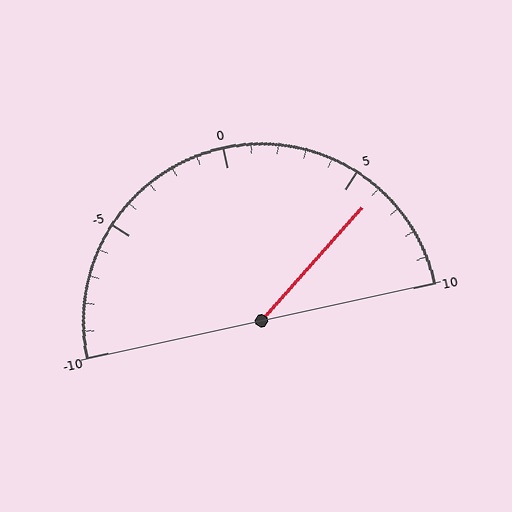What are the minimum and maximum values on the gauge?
The gauge ranges from -10 to 10.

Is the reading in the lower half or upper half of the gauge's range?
The reading is in the upper half of the range (-10 to 10).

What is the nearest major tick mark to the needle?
The nearest major tick mark is 5.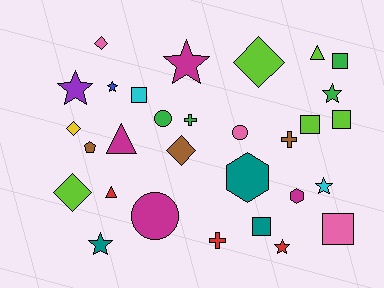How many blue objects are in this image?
There is 1 blue object.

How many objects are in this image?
There are 30 objects.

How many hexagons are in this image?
There are 2 hexagons.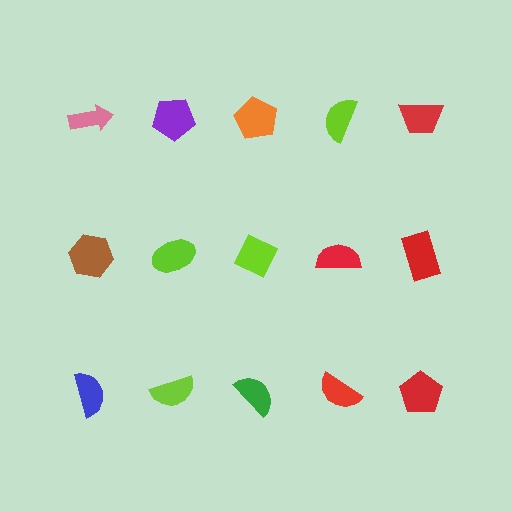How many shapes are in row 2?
5 shapes.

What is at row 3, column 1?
A blue semicircle.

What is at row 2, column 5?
A red rectangle.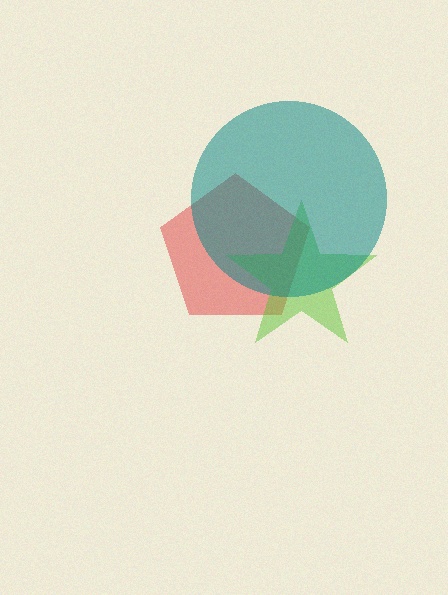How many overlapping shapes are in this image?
There are 3 overlapping shapes in the image.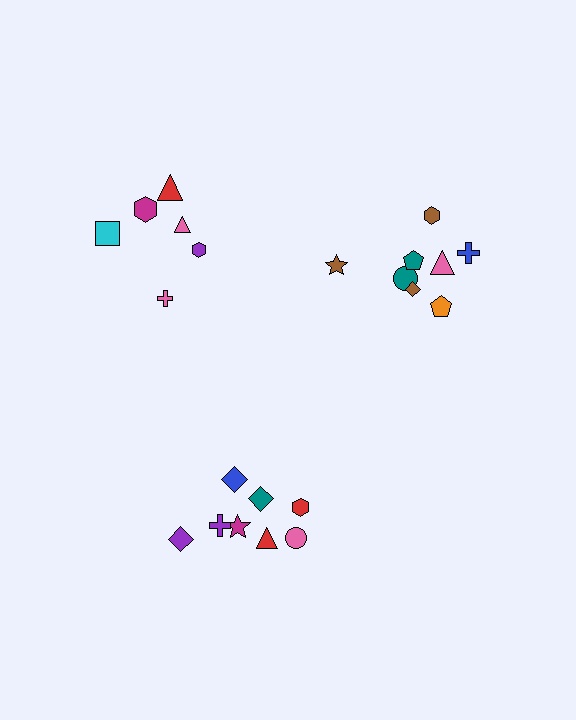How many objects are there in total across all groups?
There are 22 objects.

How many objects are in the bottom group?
There are 8 objects.